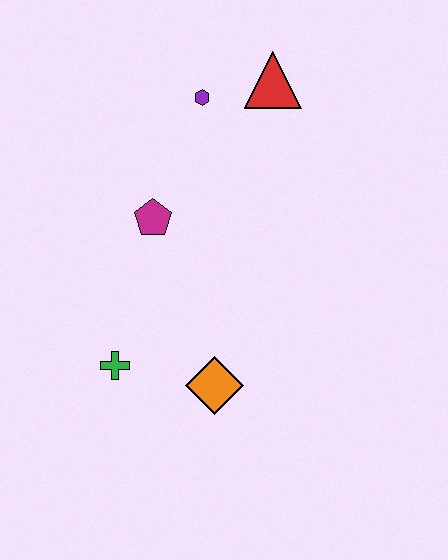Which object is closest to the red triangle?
The purple hexagon is closest to the red triangle.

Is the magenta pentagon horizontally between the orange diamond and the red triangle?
No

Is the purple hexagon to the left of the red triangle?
Yes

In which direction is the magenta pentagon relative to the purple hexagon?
The magenta pentagon is below the purple hexagon.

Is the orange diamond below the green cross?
Yes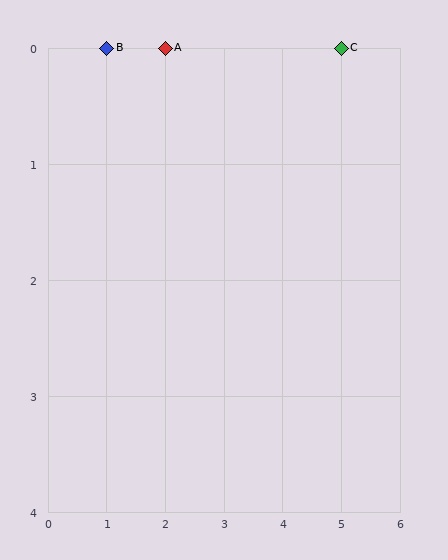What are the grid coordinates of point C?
Point C is at grid coordinates (5, 0).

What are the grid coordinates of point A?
Point A is at grid coordinates (2, 0).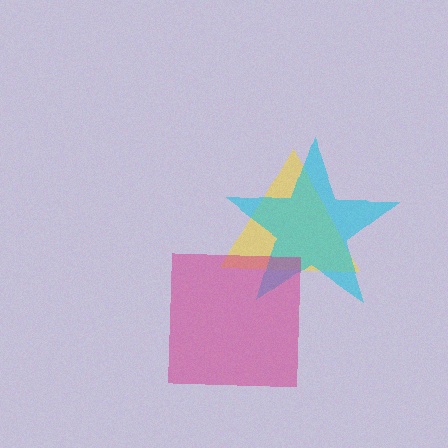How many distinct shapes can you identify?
There are 3 distinct shapes: a yellow triangle, a cyan star, a magenta square.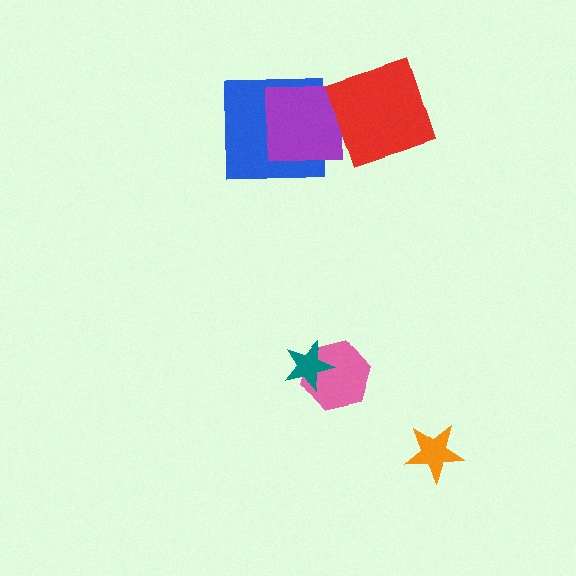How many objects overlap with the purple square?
1 object overlaps with the purple square.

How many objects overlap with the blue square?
1 object overlaps with the blue square.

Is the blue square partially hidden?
Yes, it is partially covered by another shape.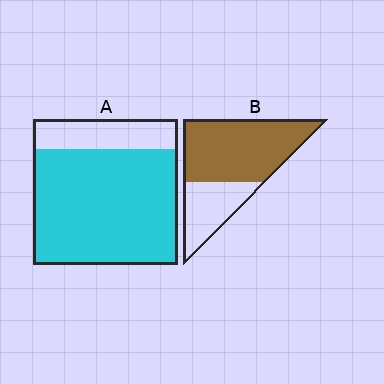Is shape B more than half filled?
Yes.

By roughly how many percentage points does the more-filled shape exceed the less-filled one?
By roughly 10 percentage points (A over B).